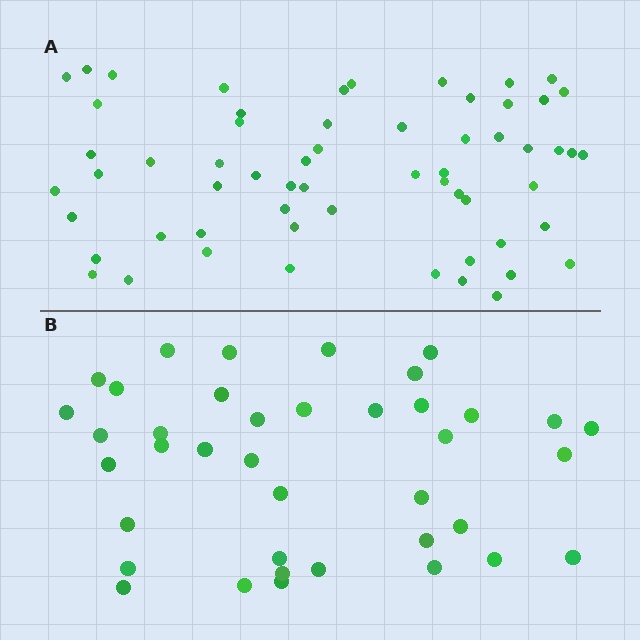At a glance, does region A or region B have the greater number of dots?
Region A (the top region) has more dots.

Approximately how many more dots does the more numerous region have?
Region A has approximately 20 more dots than region B.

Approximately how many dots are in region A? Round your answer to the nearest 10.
About 60 dots.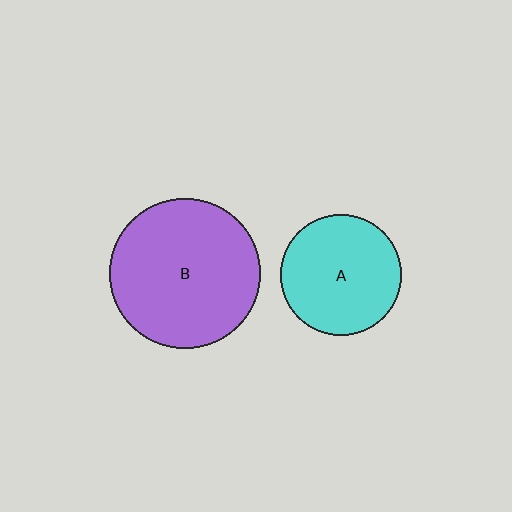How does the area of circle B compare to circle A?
Approximately 1.5 times.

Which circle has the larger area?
Circle B (purple).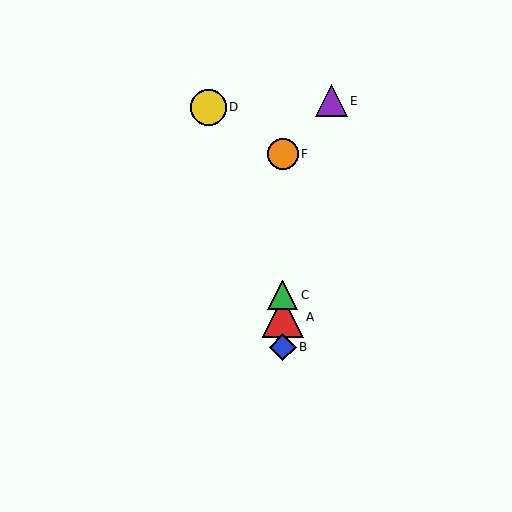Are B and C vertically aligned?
Yes, both are at x≈283.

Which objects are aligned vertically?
Objects A, B, C, F are aligned vertically.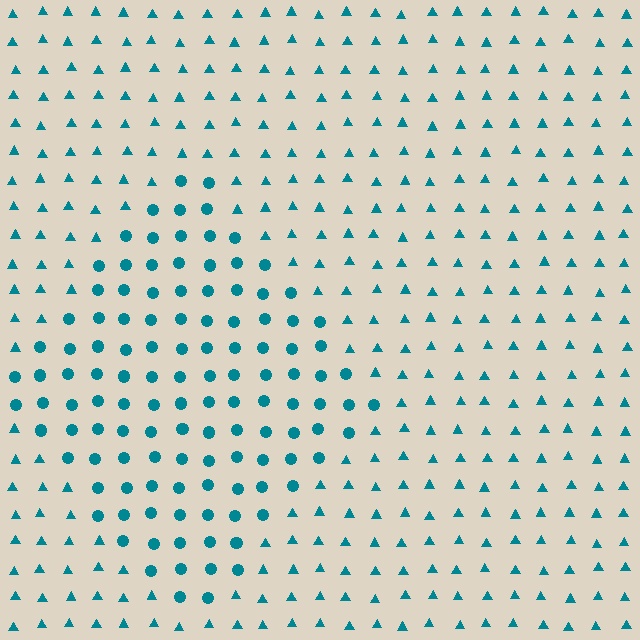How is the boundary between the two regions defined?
The boundary is defined by a change in element shape: circles inside vs. triangles outside. All elements share the same color and spacing.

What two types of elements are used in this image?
The image uses circles inside the diamond region and triangles outside it.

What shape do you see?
I see a diamond.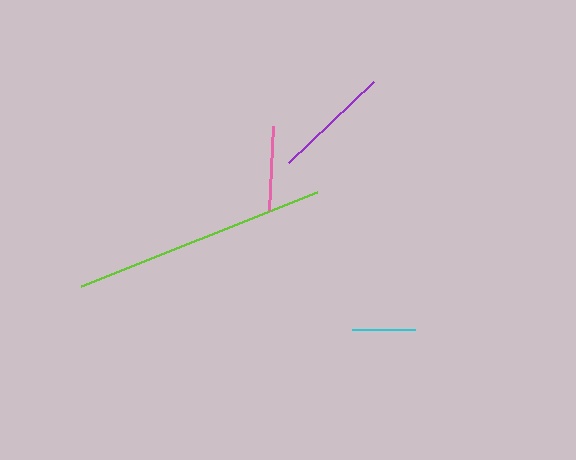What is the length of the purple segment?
The purple segment is approximately 117 pixels long.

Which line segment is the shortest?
The cyan line is the shortest at approximately 63 pixels.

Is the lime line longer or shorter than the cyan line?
The lime line is longer than the cyan line.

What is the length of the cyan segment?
The cyan segment is approximately 63 pixels long.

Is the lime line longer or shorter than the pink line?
The lime line is longer than the pink line.